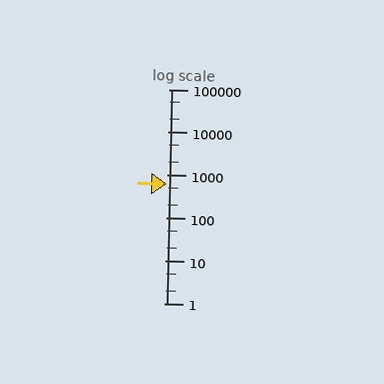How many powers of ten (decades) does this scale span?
The scale spans 5 decades, from 1 to 100000.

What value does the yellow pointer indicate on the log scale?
The pointer indicates approximately 620.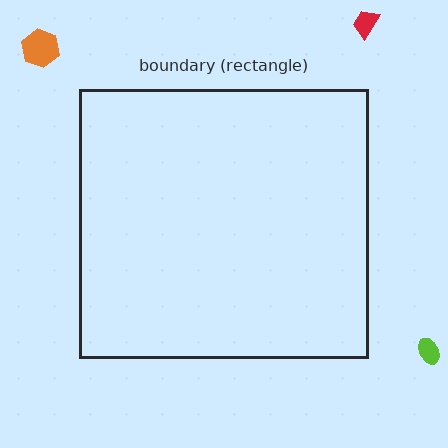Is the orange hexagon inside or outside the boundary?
Outside.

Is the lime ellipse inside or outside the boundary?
Outside.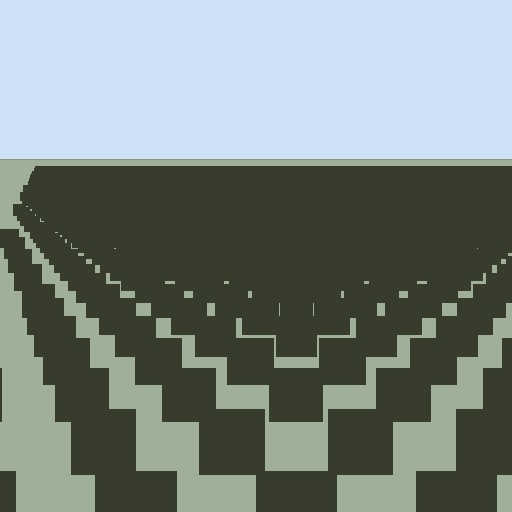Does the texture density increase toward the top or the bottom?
Density increases toward the top.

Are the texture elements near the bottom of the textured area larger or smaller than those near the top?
Larger. Near the bottom, elements are closer to the viewer and appear at a bigger on-screen size.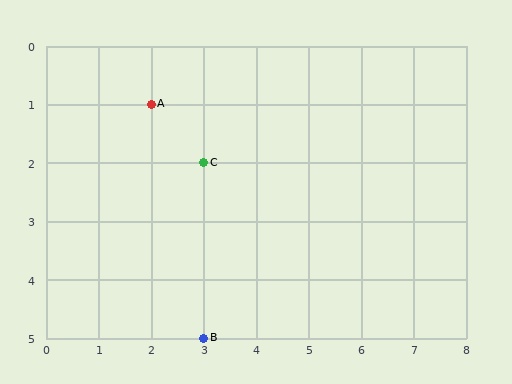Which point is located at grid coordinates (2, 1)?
Point A is at (2, 1).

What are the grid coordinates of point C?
Point C is at grid coordinates (3, 2).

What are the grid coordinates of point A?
Point A is at grid coordinates (2, 1).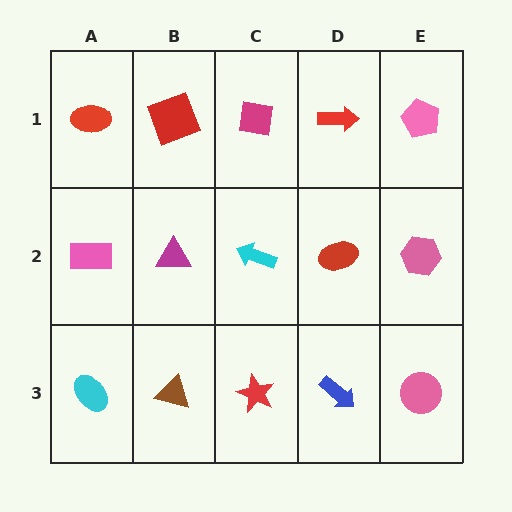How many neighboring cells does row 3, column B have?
3.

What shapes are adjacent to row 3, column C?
A cyan arrow (row 2, column C), a brown triangle (row 3, column B), a blue arrow (row 3, column D).